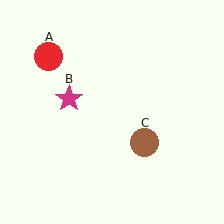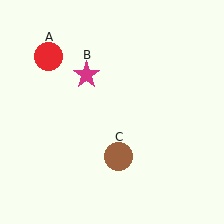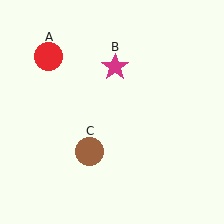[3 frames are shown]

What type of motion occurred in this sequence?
The magenta star (object B), brown circle (object C) rotated clockwise around the center of the scene.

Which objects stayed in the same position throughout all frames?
Red circle (object A) remained stationary.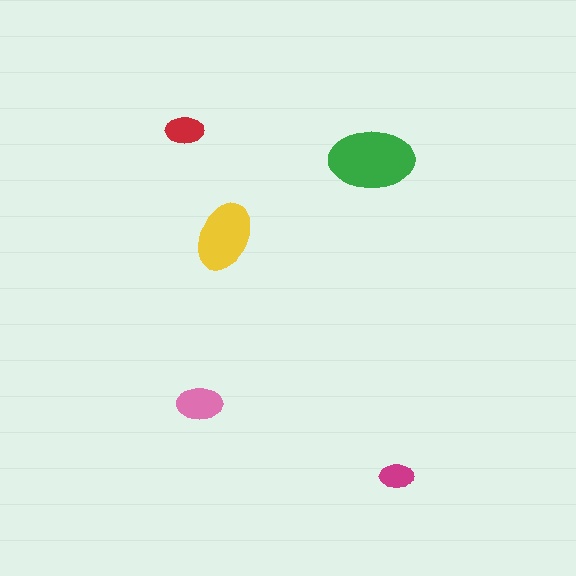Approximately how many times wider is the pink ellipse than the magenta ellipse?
About 1.5 times wider.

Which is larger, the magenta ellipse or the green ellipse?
The green one.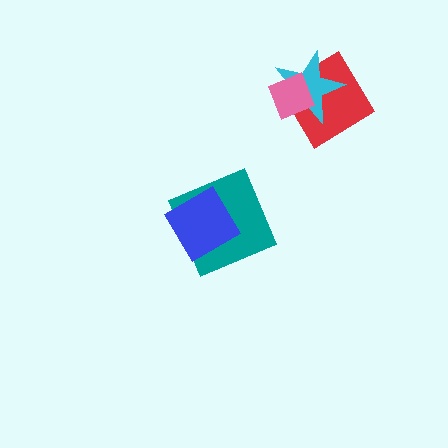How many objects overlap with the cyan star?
2 objects overlap with the cyan star.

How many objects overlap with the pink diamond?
2 objects overlap with the pink diamond.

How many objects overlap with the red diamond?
2 objects overlap with the red diamond.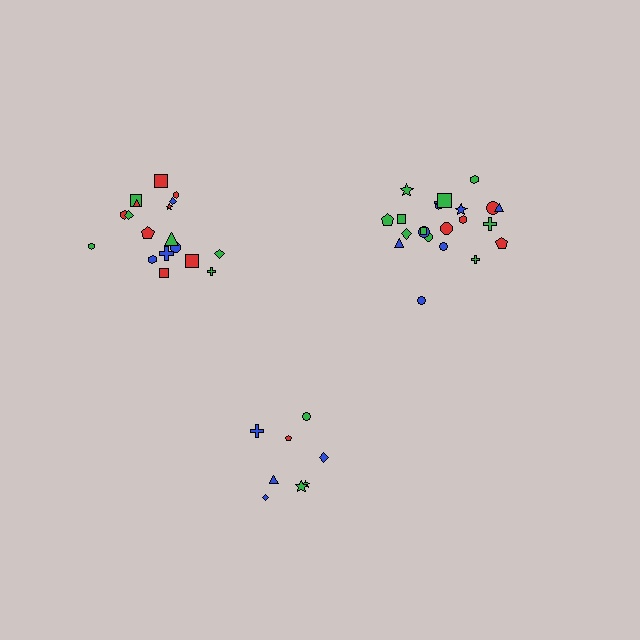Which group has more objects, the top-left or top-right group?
The top-right group.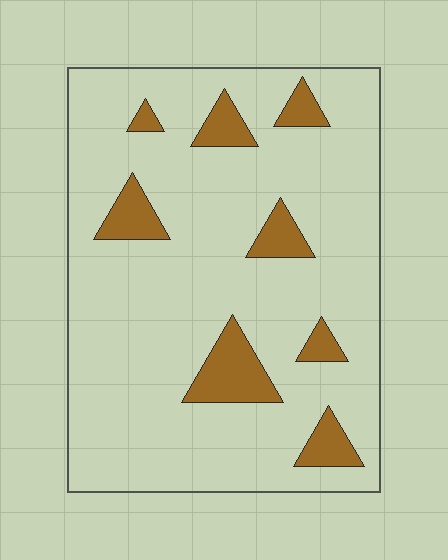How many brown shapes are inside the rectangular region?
8.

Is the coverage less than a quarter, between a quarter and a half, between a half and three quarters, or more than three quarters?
Less than a quarter.